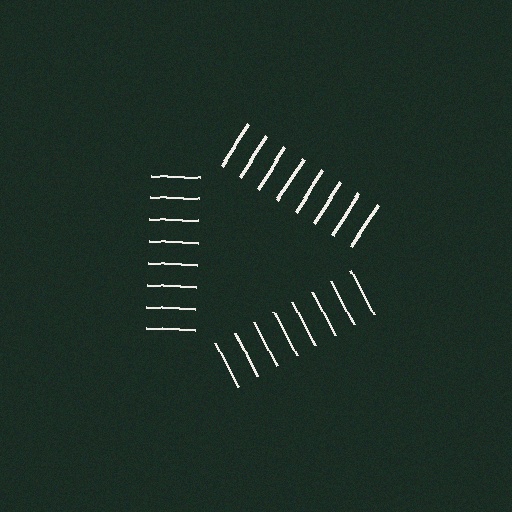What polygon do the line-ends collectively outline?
An illusory triangle — the line segments terminate on its edges but no continuous stroke is drawn.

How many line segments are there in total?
24 — 8 along each of the 3 edges.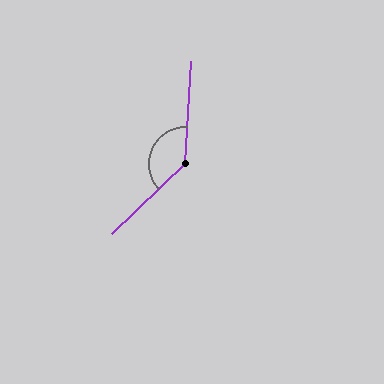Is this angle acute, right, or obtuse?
It is obtuse.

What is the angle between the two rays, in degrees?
Approximately 137 degrees.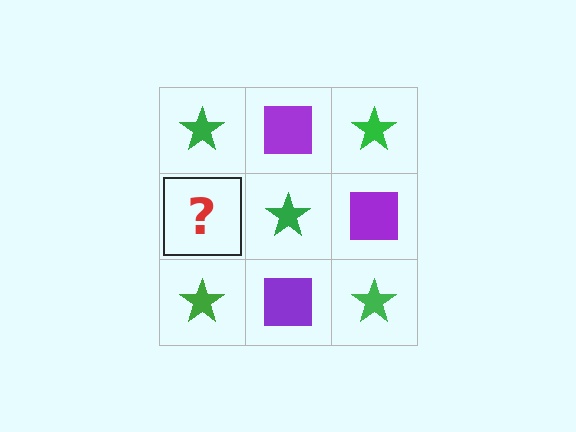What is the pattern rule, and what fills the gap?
The rule is that it alternates green star and purple square in a checkerboard pattern. The gap should be filled with a purple square.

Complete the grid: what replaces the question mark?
The question mark should be replaced with a purple square.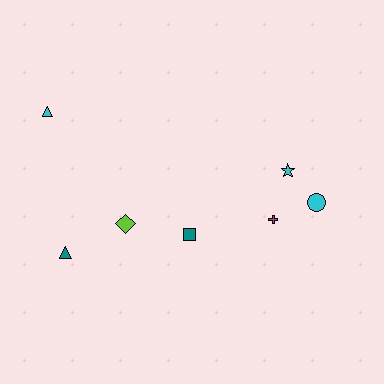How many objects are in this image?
There are 7 objects.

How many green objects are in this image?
There are no green objects.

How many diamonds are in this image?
There is 1 diamond.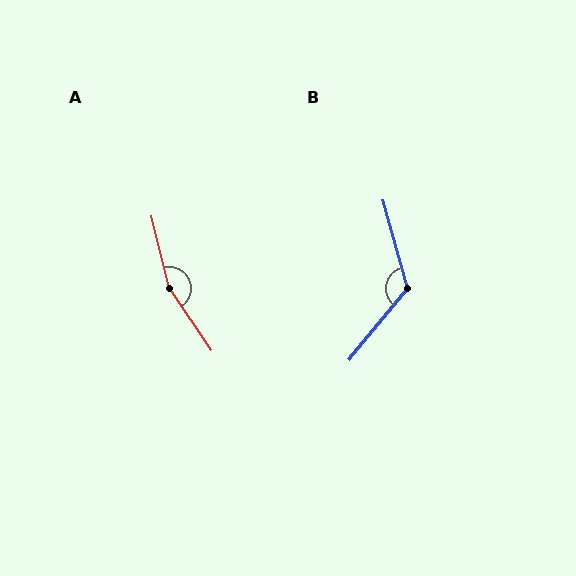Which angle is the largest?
A, at approximately 160 degrees.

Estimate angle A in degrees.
Approximately 160 degrees.